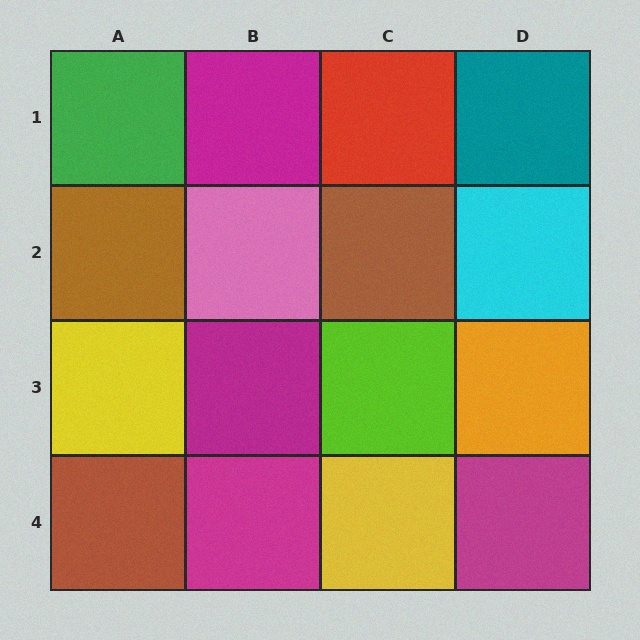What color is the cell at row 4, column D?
Magenta.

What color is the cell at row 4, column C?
Yellow.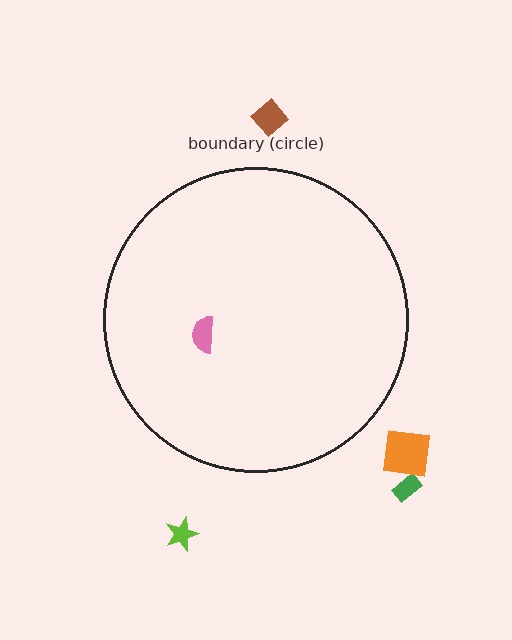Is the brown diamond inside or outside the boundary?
Outside.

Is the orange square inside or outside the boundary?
Outside.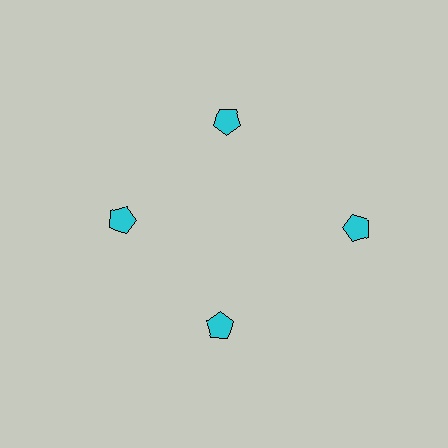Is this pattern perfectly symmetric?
No. The 4 cyan pentagons are arranged in a ring, but one element near the 3 o'clock position is pushed outward from the center, breaking the 4-fold rotational symmetry.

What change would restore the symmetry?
The symmetry would be restored by moving it inward, back onto the ring so that all 4 pentagons sit at equal angles and equal distance from the center.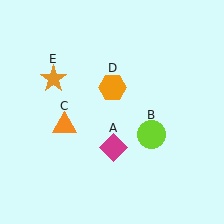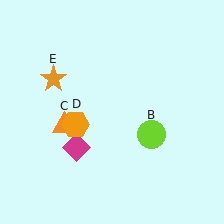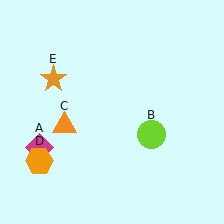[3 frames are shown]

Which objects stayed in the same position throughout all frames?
Lime circle (object B) and orange triangle (object C) and orange star (object E) remained stationary.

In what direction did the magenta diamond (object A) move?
The magenta diamond (object A) moved left.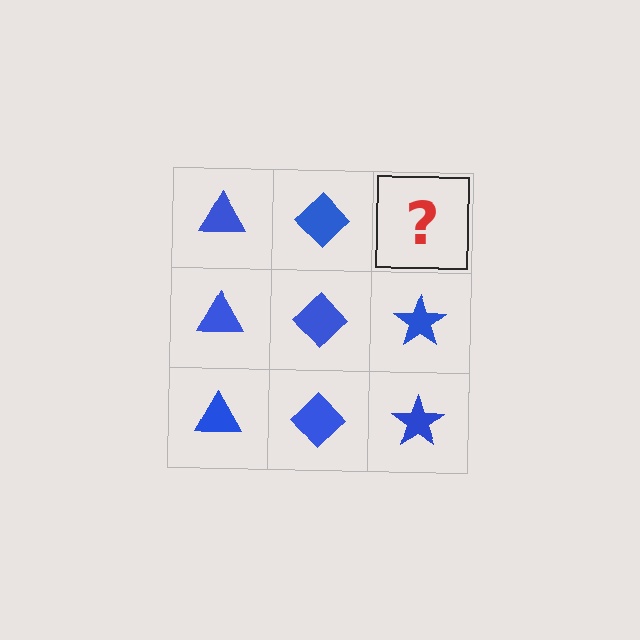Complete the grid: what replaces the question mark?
The question mark should be replaced with a blue star.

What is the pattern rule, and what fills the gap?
The rule is that each column has a consistent shape. The gap should be filled with a blue star.